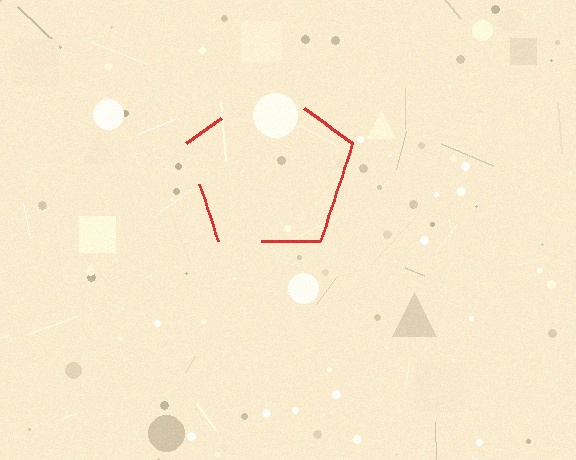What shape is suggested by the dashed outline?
The dashed outline suggests a pentagon.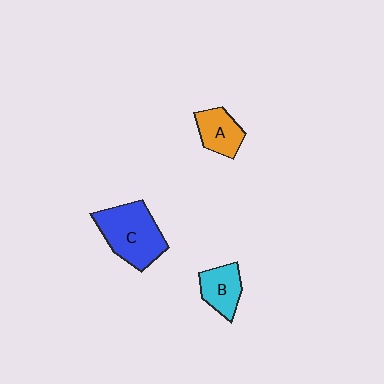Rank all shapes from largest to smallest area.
From largest to smallest: C (blue), B (cyan), A (orange).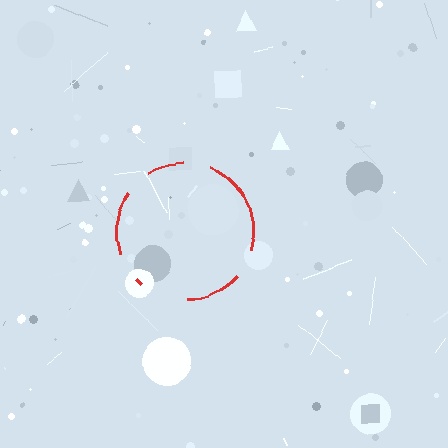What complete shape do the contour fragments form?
The contour fragments form a circle.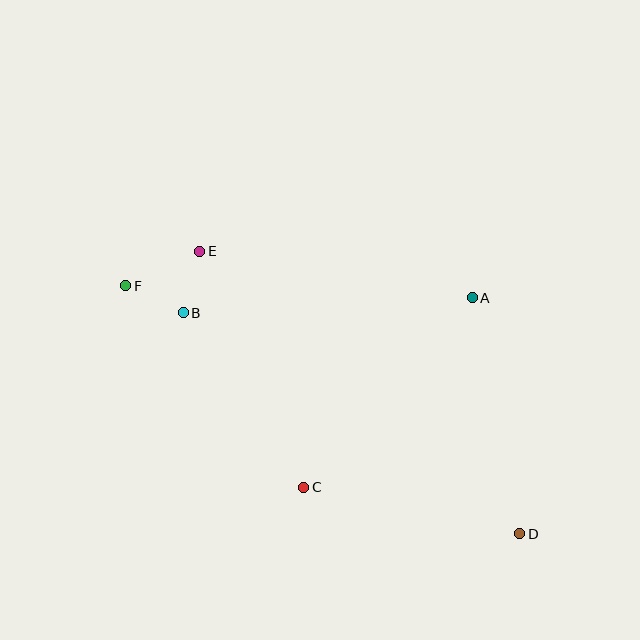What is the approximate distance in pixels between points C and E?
The distance between C and E is approximately 258 pixels.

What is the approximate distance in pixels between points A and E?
The distance between A and E is approximately 276 pixels.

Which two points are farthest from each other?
Points D and F are farthest from each other.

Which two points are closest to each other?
Points B and E are closest to each other.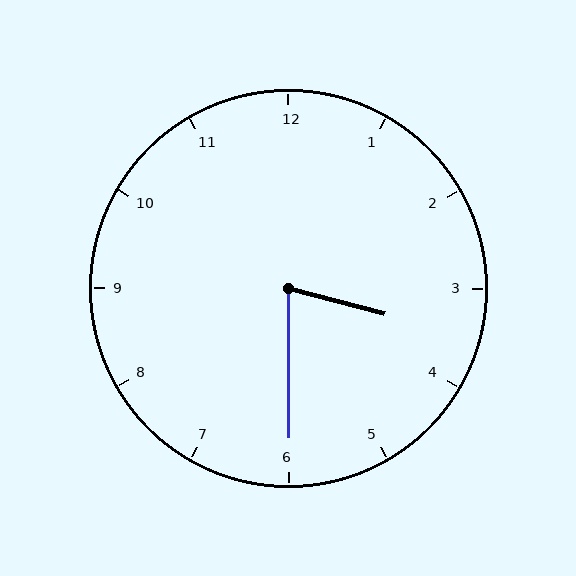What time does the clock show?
3:30.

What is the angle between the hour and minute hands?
Approximately 75 degrees.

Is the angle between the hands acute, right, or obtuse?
It is acute.